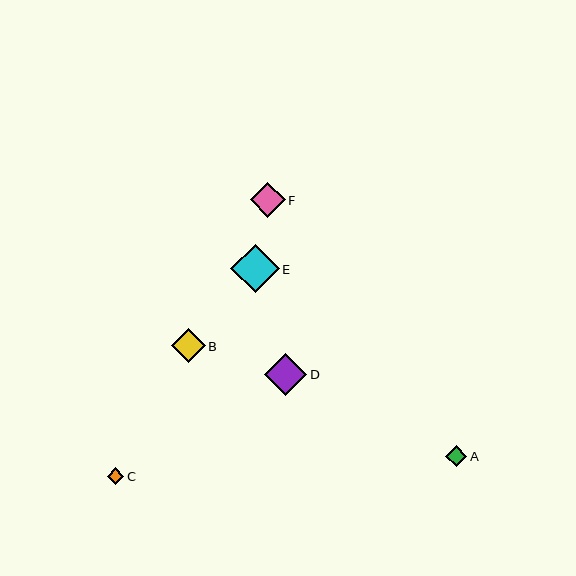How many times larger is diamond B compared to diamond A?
Diamond B is approximately 1.6 times the size of diamond A.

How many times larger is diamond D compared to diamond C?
Diamond D is approximately 2.6 times the size of diamond C.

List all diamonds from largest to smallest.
From largest to smallest: E, D, F, B, A, C.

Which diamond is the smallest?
Diamond C is the smallest with a size of approximately 17 pixels.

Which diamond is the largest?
Diamond E is the largest with a size of approximately 48 pixels.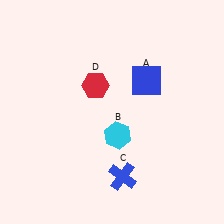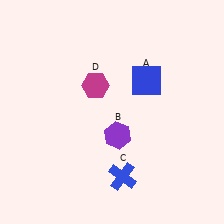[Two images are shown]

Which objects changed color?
B changed from cyan to purple. D changed from red to magenta.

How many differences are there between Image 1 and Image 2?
There are 2 differences between the two images.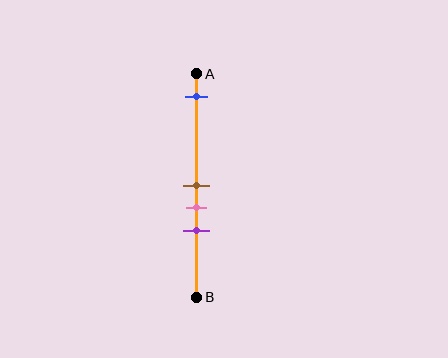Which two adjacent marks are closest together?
The brown and pink marks are the closest adjacent pair.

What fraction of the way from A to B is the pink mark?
The pink mark is approximately 60% (0.6) of the way from A to B.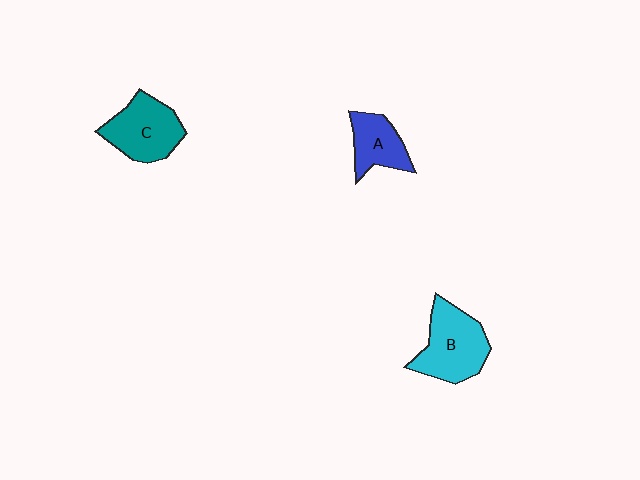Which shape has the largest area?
Shape B (cyan).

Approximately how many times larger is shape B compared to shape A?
Approximately 1.6 times.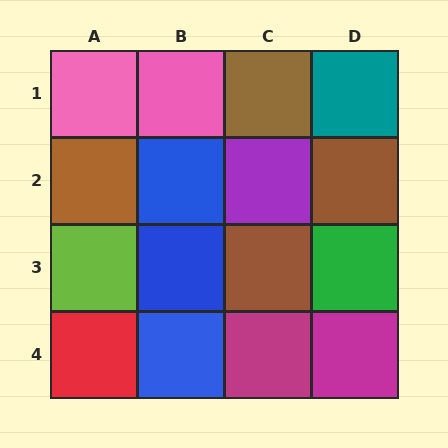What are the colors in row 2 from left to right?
Brown, blue, purple, brown.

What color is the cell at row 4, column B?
Blue.